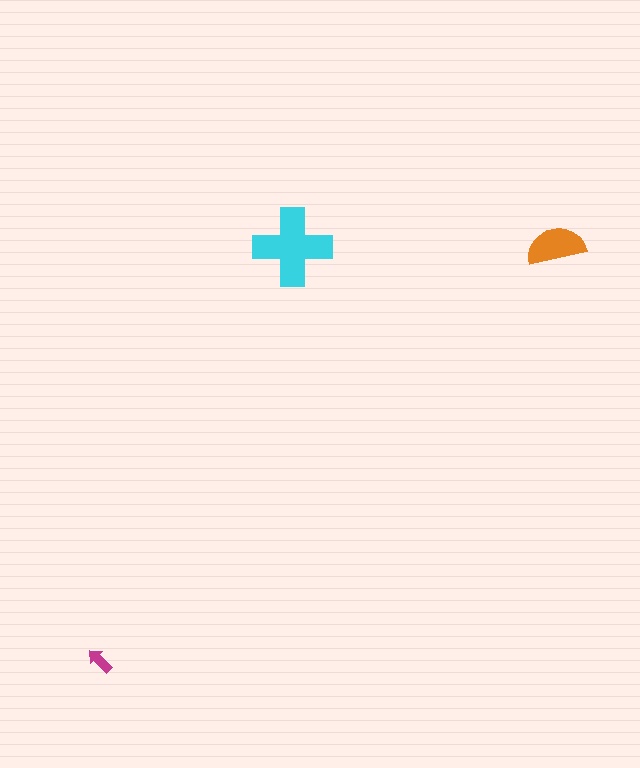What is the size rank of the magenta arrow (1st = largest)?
3rd.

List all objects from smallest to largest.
The magenta arrow, the orange semicircle, the cyan cross.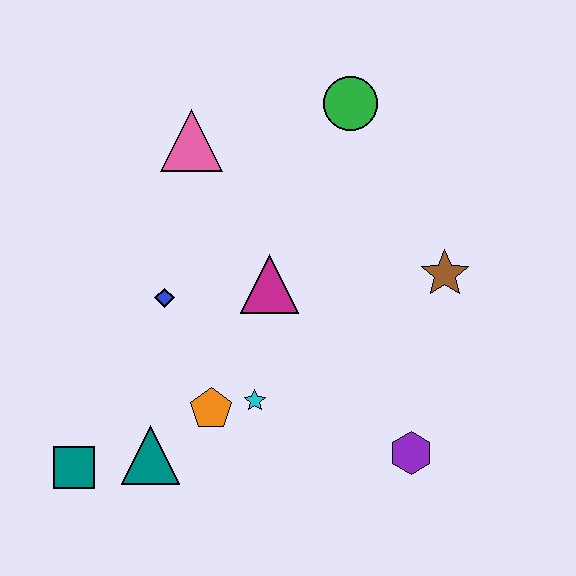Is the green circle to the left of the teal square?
No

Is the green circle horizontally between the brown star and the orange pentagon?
Yes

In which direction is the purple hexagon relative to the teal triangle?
The purple hexagon is to the right of the teal triangle.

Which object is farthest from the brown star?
The teal square is farthest from the brown star.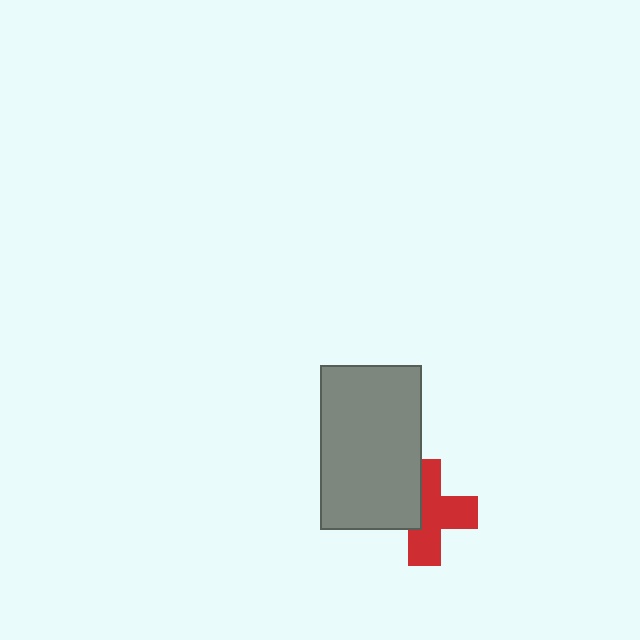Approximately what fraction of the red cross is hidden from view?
Roughly 36% of the red cross is hidden behind the gray rectangle.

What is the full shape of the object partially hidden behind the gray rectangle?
The partially hidden object is a red cross.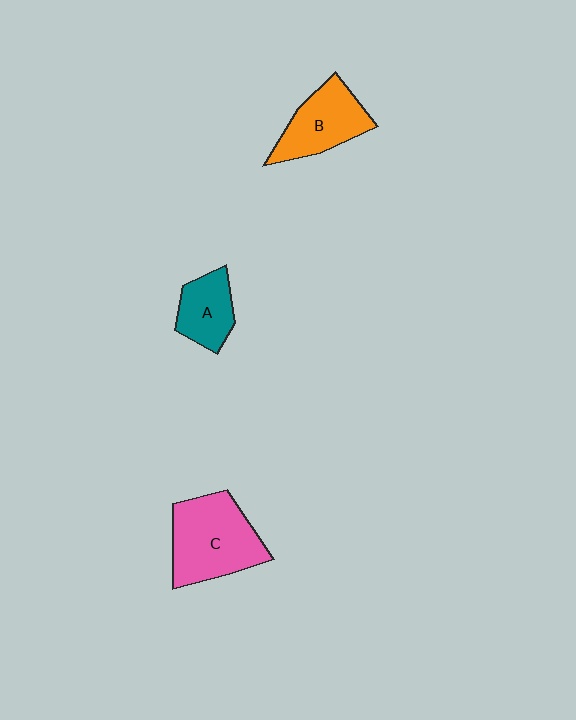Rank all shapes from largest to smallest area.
From largest to smallest: C (pink), B (orange), A (teal).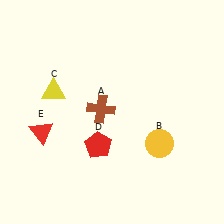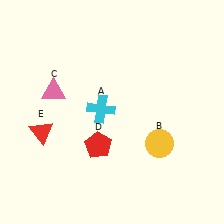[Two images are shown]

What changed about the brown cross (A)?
In Image 1, A is brown. In Image 2, it changed to cyan.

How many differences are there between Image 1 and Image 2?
There are 2 differences between the two images.